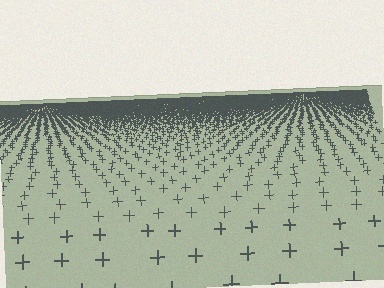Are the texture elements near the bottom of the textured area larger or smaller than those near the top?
Larger. Near the bottom, elements are closer to the viewer and appear at a bigger on-screen size.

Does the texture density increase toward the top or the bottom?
Density increases toward the top.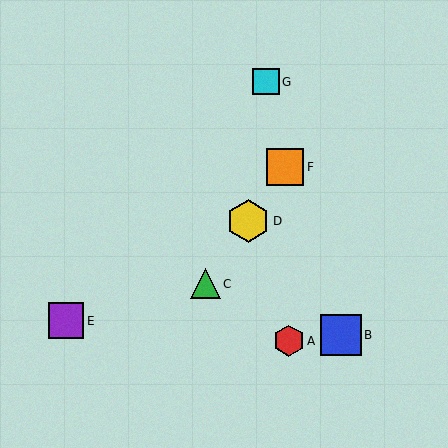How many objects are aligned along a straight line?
3 objects (C, D, F) are aligned along a straight line.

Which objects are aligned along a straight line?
Objects C, D, F are aligned along a straight line.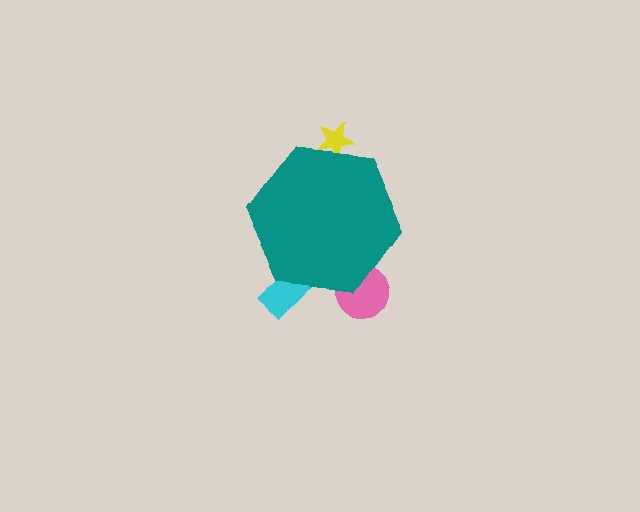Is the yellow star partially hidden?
Yes, the yellow star is partially hidden behind the teal hexagon.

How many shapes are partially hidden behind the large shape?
3 shapes are partially hidden.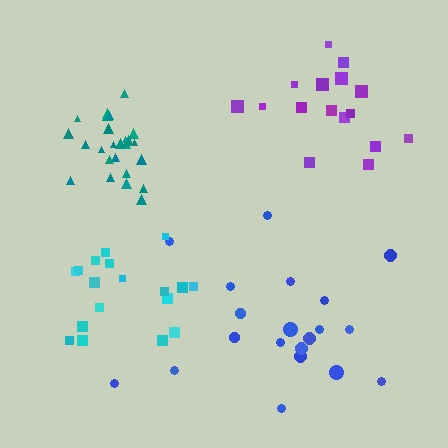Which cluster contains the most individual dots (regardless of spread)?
Teal (25).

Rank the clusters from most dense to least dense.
teal, cyan, purple, blue.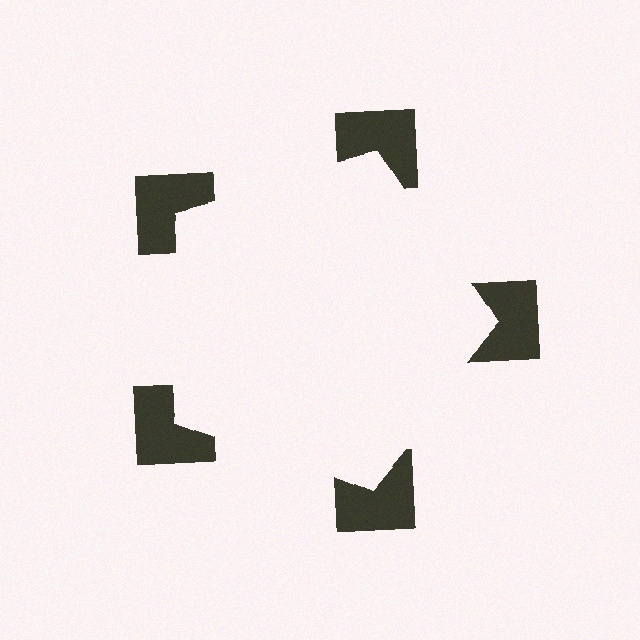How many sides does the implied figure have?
5 sides.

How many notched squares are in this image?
There are 5 — one at each vertex of the illusory pentagon.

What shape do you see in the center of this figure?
An illusory pentagon — its edges are inferred from the aligned wedge cuts in the notched squares, not physically drawn.